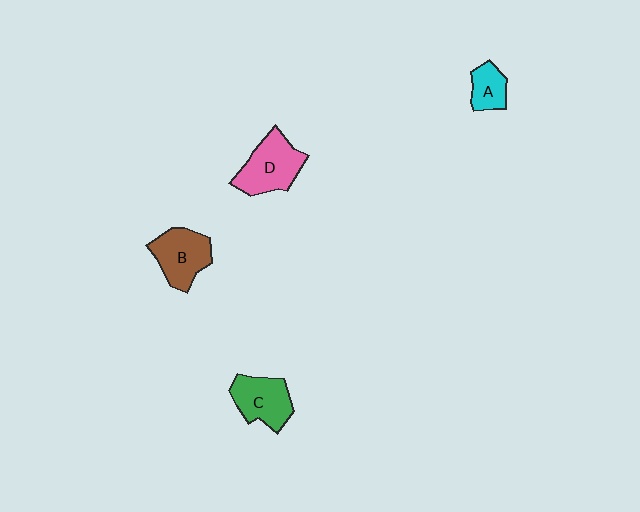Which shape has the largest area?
Shape D (pink).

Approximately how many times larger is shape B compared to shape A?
Approximately 1.8 times.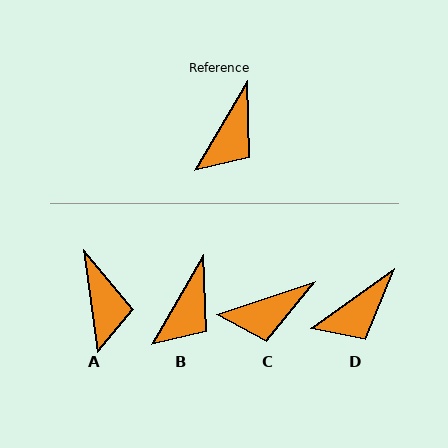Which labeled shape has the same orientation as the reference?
B.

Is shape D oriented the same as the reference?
No, it is off by about 24 degrees.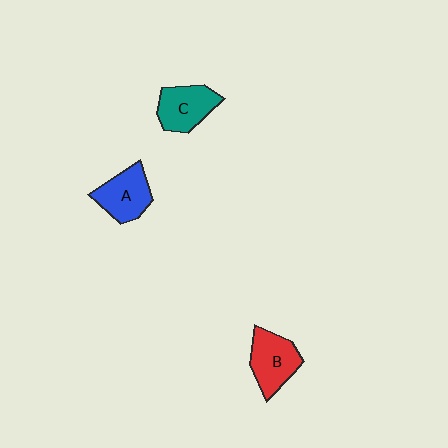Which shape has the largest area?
Shape B (red).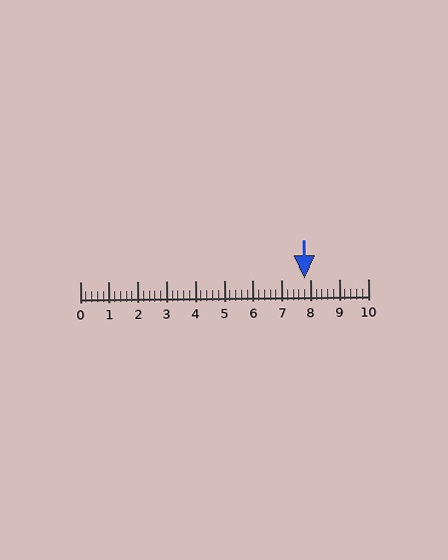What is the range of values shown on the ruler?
The ruler shows values from 0 to 10.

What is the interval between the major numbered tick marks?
The major tick marks are spaced 1 units apart.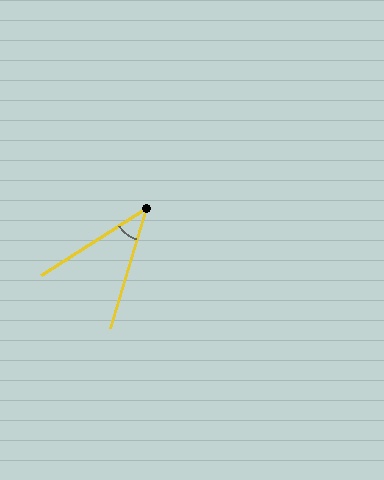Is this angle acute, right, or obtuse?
It is acute.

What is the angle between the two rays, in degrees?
Approximately 41 degrees.